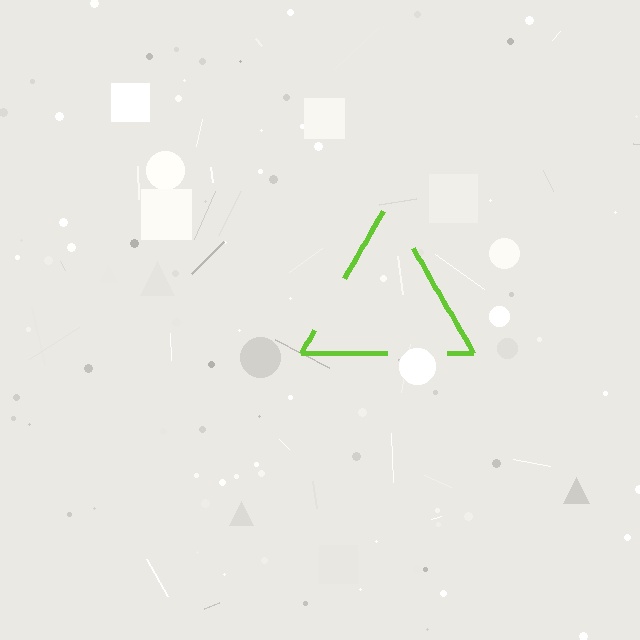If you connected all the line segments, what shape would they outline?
They would outline a triangle.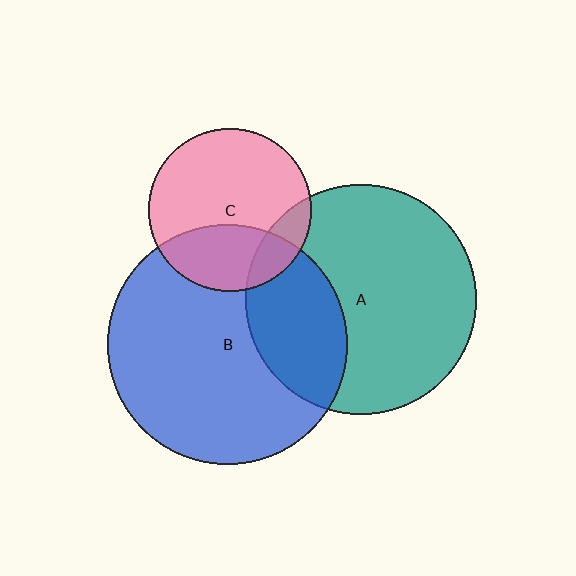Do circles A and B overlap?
Yes.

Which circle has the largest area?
Circle B (blue).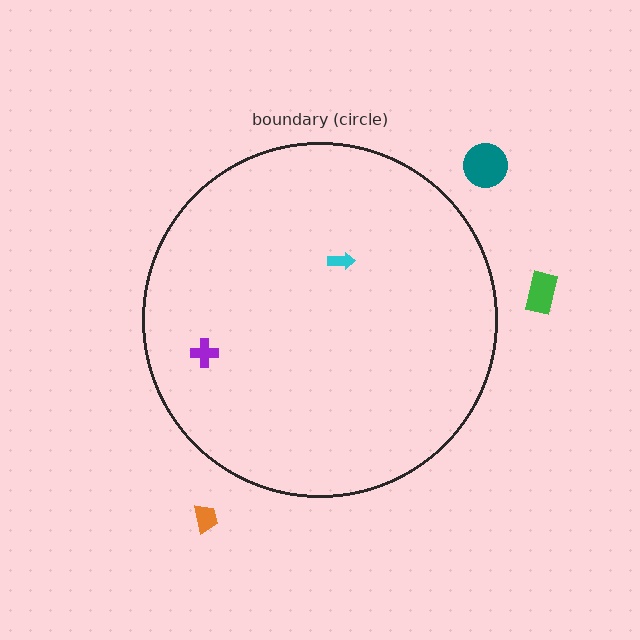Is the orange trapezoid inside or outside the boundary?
Outside.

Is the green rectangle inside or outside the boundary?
Outside.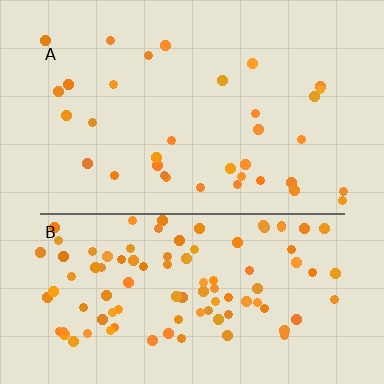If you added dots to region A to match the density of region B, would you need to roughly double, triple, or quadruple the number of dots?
Approximately triple.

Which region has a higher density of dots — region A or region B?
B (the bottom).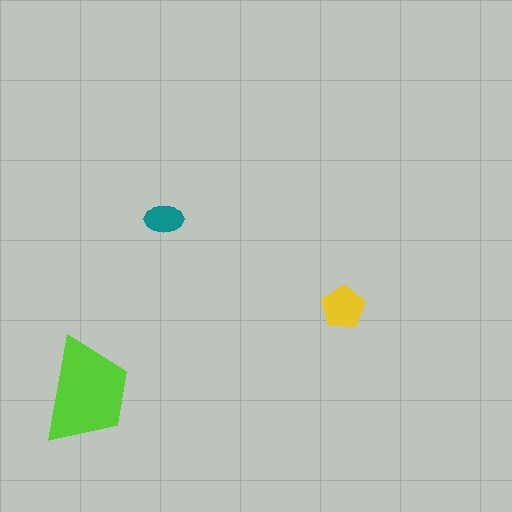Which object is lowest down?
The lime trapezoid is bottommost.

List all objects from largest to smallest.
The lime trapezoid, the yellow pentagon, the teal ellipse.